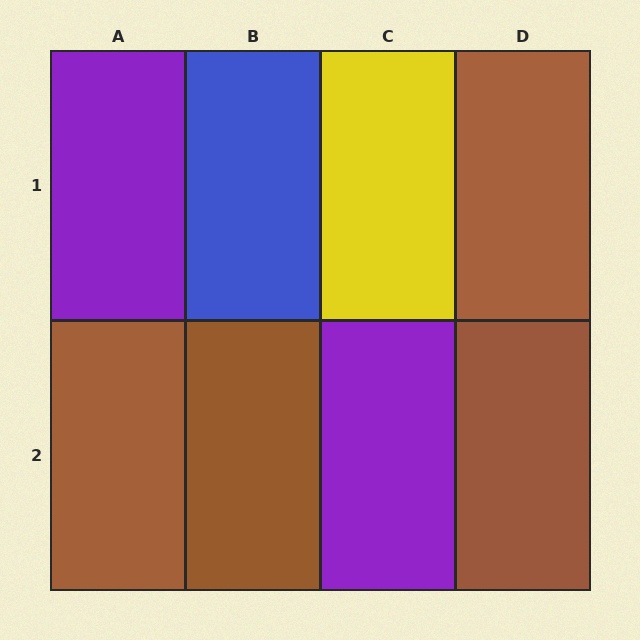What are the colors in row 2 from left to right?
Brown, brown, purple, brown.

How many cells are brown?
4 cells are brown.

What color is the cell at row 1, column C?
Yellow.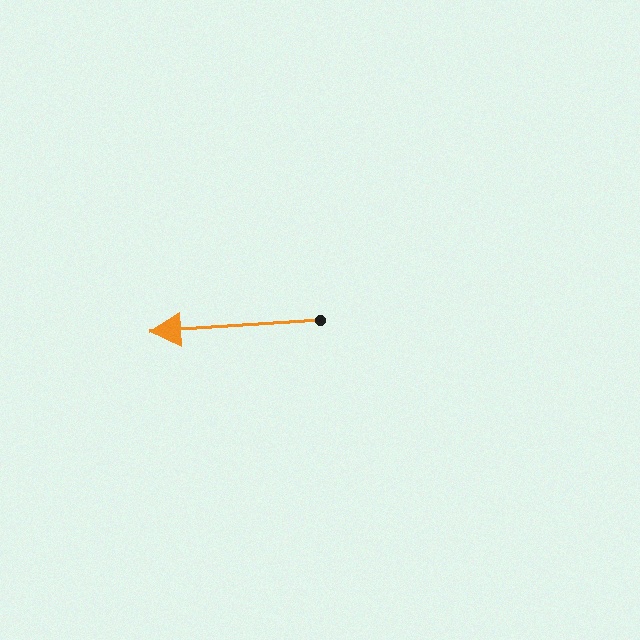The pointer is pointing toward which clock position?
Roughly 9 o'clock.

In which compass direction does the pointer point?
West.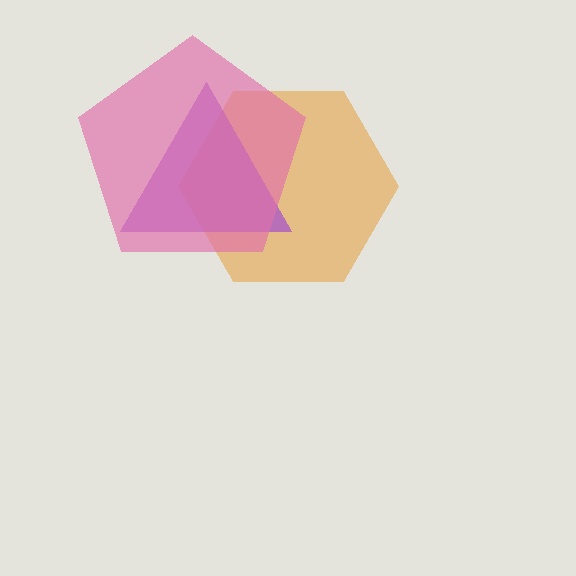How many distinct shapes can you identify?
There are 3 distinct shapes: an orange hexagon, a purple triangle, a pink pentagon.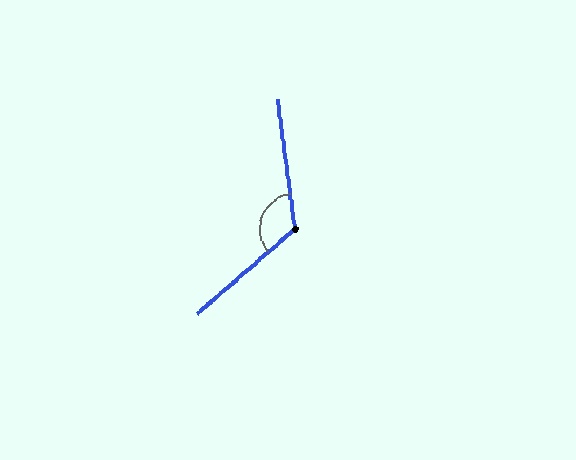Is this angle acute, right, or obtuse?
It is obtuse.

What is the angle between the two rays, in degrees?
Approximately 123 degrees.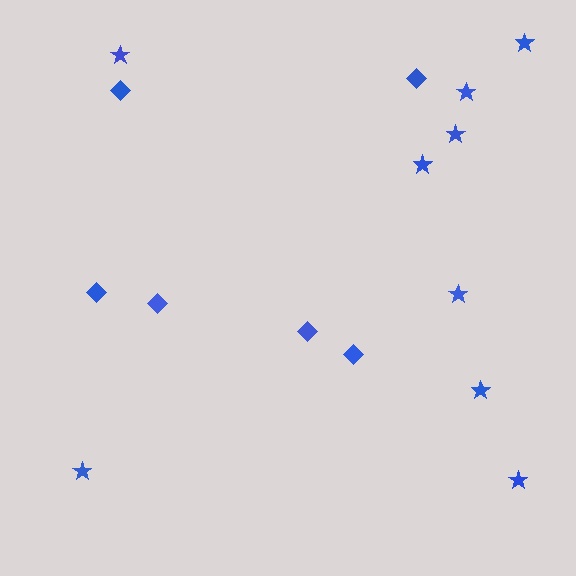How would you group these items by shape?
There are 2 groups: one group of diamonds (6) and one group of stars (9).